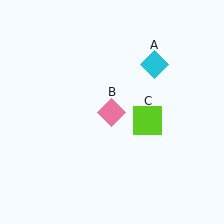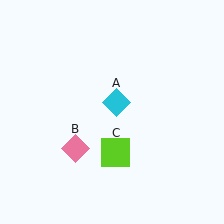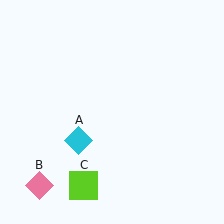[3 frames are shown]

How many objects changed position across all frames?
3 objects changed position: cyan diamond (object A), pink diamond (object B), lime square (object C).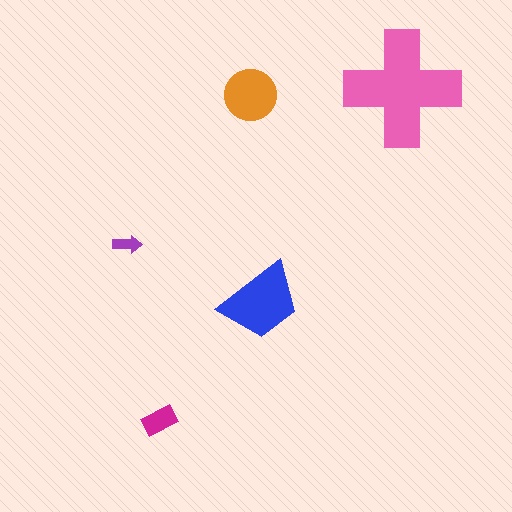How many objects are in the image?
There are 5 objects in the image.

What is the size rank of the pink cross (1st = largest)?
1st.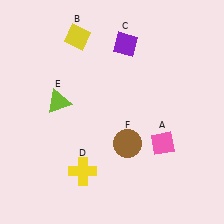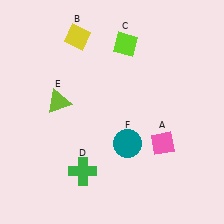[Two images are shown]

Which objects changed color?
C changed from purple to lime. D changed from yellow to green. F changed from brown to teal.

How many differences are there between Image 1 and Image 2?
There are 3 differences between the two images.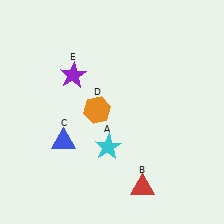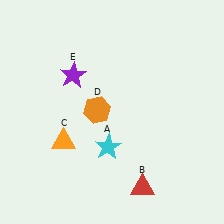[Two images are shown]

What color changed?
The triangle (C) changed from blue in Image 1 to orange in Image 2.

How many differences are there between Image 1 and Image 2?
There is 1 difference between the two images.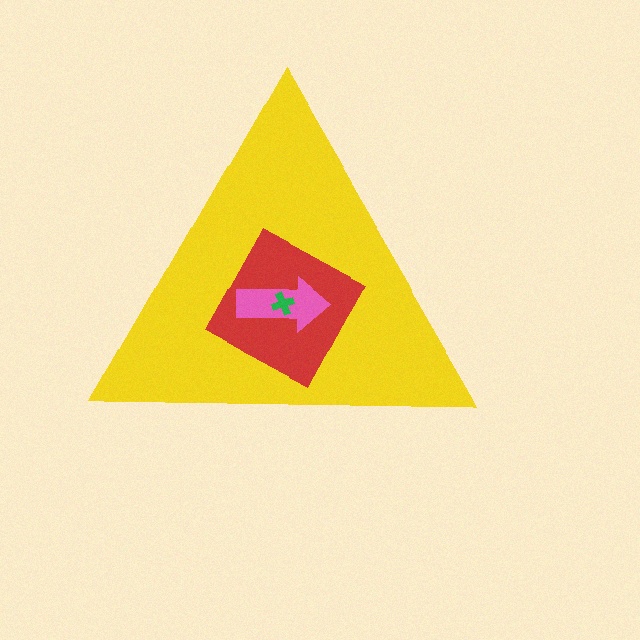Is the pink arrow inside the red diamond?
Yes.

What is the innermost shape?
The green cross.